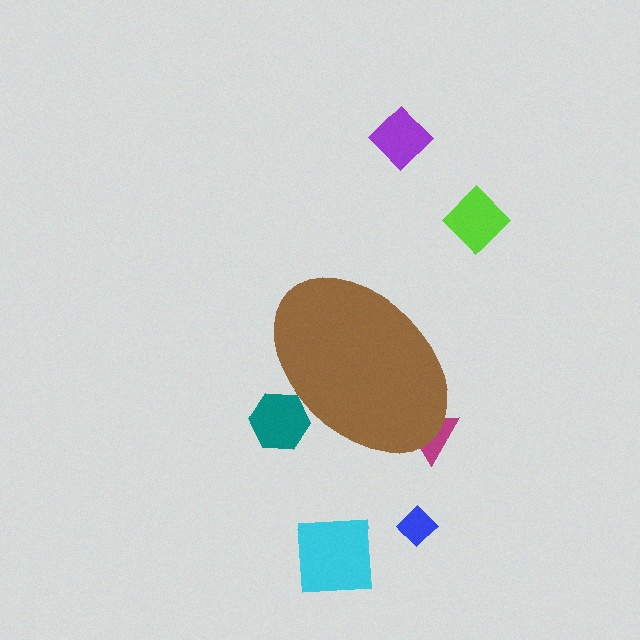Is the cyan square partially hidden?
No, the cyan square is fully visible.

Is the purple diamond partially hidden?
No, the purple diamond is fully visible.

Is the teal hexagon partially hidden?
Yes, the teal hexagon is partially hidden behind the brown ellipse.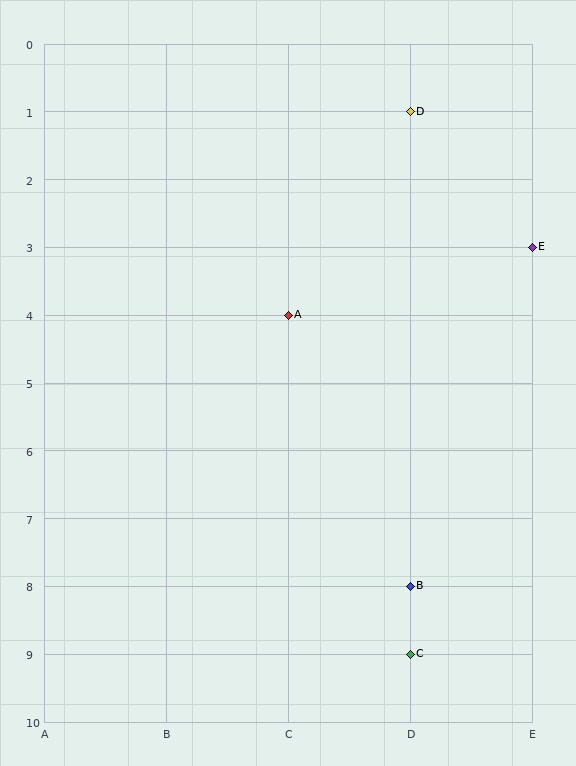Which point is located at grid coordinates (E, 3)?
Point E is at (E, 3).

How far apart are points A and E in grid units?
Points A and E are 2 columns and 1 row apart (about 2.2 grid units diagonally).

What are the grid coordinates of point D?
Point D is at grid coordinates (D, 1).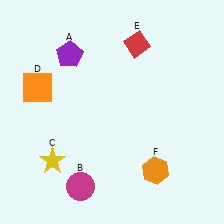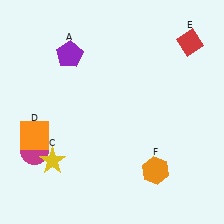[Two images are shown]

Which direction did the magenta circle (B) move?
The magenta circle (B) moved left.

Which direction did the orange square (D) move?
The orange square (D) moved down.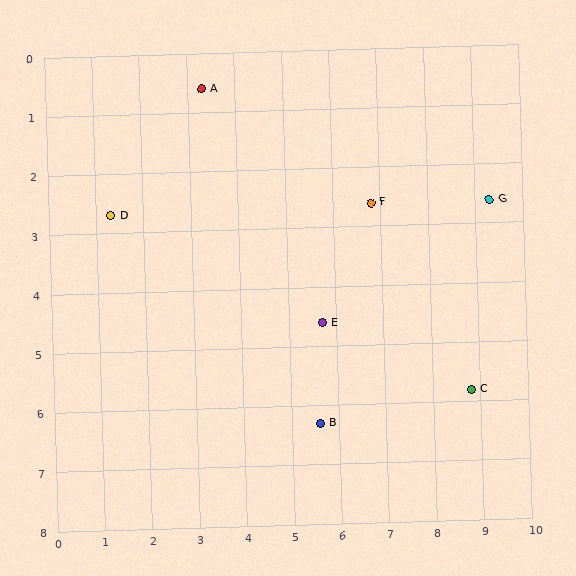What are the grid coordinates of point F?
Point F is at approximately (6.8, 2.6).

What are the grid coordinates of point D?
Point D is at approximately (1.3, 2.7).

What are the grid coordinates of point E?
Point E is at approximately (5.7, 4.6).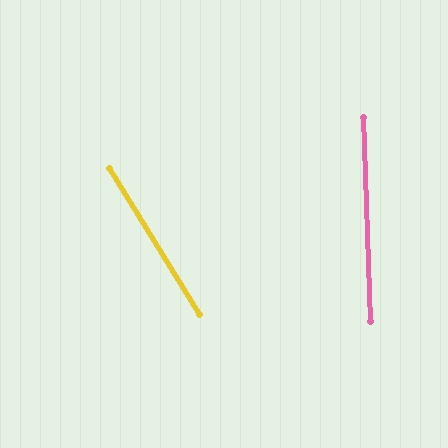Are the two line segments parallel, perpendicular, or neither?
Neither parallel nor perpendicular — they differ by about 30°.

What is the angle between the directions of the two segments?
Approximately 30 degrees.